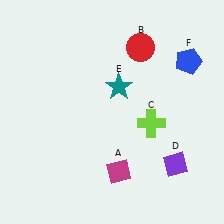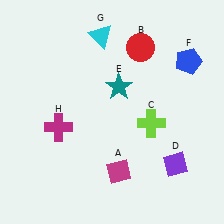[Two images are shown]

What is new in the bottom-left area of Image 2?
A magenta cross (H) was added in the bottom-left area of Image 2.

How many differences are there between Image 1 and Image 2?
There are 2 differences between the two images.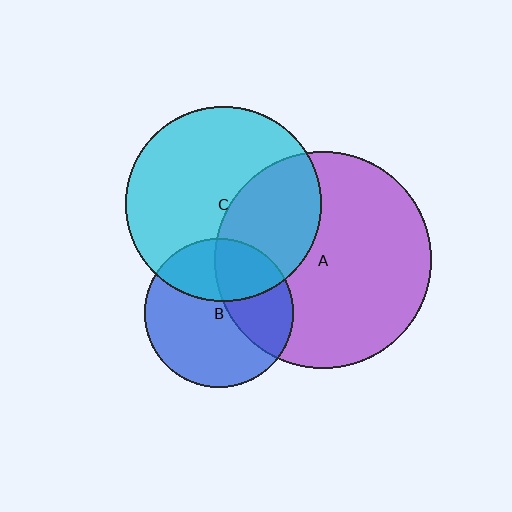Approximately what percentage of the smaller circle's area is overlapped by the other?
Approximately 35%.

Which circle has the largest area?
Circle A (purple).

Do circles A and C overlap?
Yes.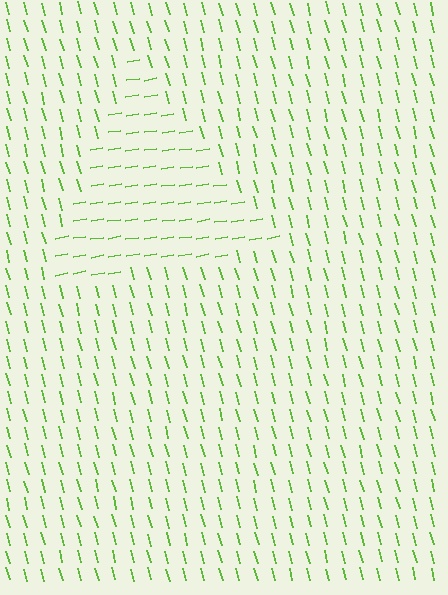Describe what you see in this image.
The image is filled with small lime line segments. A triangle region in the image has lines oriented differently from the surrounding lines, creating a visible texture boundary.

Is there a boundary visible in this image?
Yes, there is a texture boundary formed by a change in line orientation.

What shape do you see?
I see a triangle.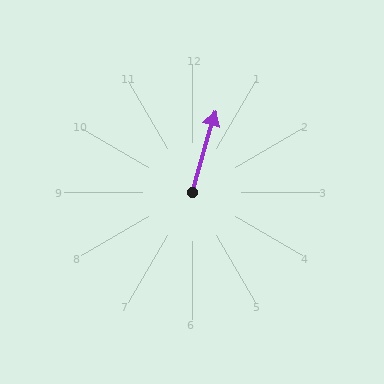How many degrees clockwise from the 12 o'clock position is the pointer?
Approximately 16 degrees.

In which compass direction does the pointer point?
North.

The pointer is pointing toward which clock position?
Roughly 1 o'clock.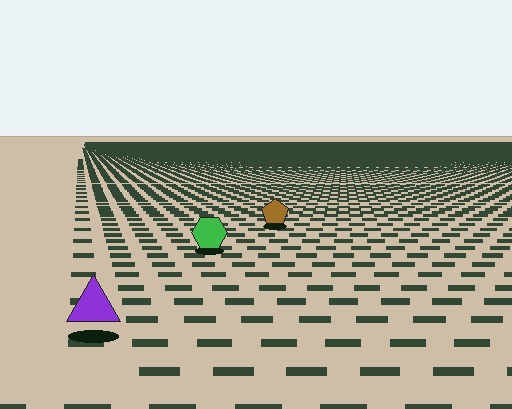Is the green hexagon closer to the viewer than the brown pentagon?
Yes. The green hexagon is closer — you can tell from the texture gradient: the ground texture is coarser near it.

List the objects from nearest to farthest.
From nearest to farthest: the purple triangle, the green hexagon, the brown pentagon.